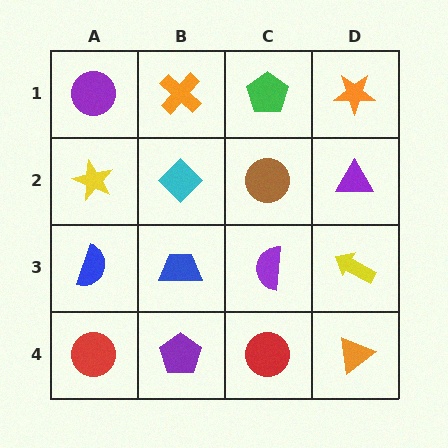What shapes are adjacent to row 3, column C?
A brown circle (row 2, column C), a red circle (row 4, column C), a blue trapezoid (row 3, column B), a yellow arrow (row 3, column D).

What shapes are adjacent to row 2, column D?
An orange star (row 1, column D), a yellow arrow (row 3, column D), a brown circle (row 2, column C).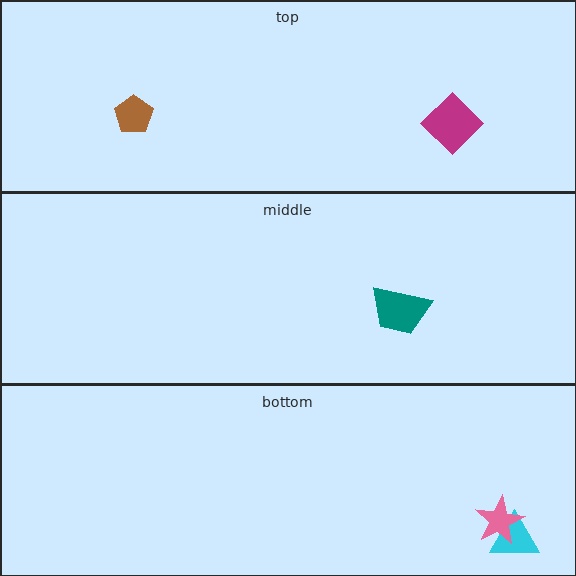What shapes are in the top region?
The magenta diamond, the brown pentagon.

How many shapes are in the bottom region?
2.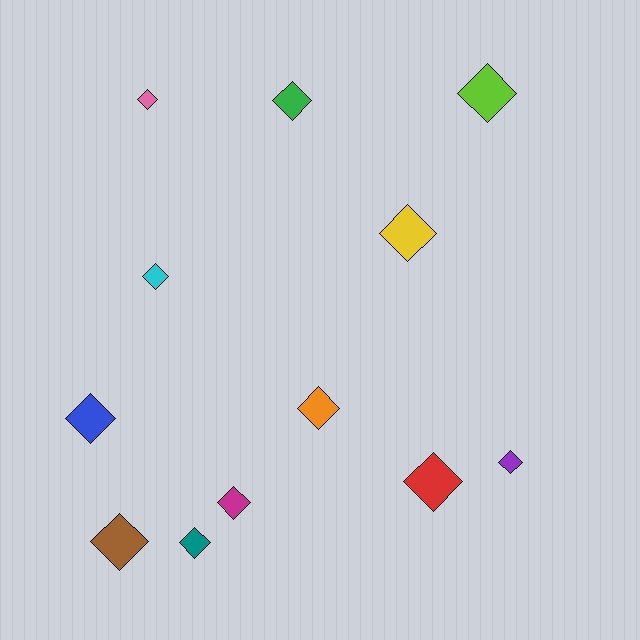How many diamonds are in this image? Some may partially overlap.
There are 12 diamonds.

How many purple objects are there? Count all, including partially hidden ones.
There is 1 purple object.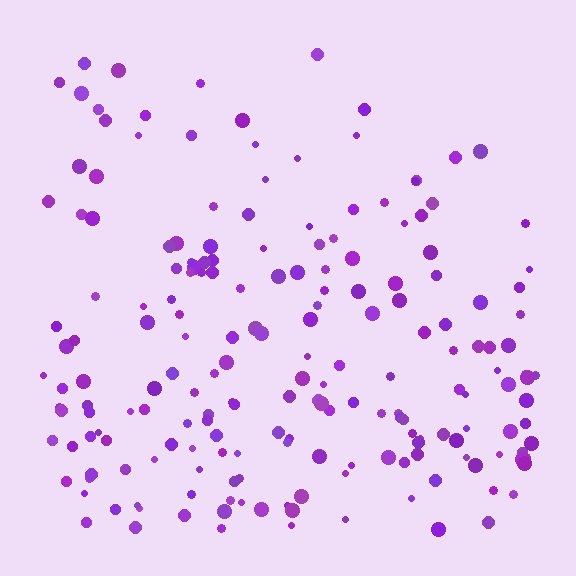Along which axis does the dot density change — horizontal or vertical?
Vertical.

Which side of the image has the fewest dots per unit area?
The top.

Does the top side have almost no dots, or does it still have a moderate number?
Still a moderate number, just noticeably fewer than the bottom.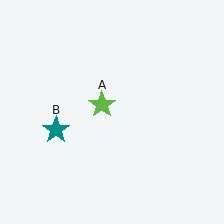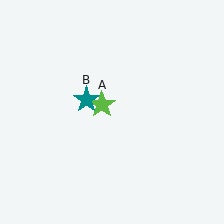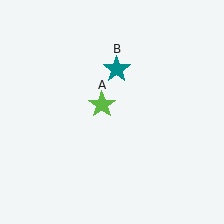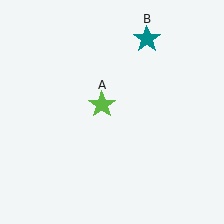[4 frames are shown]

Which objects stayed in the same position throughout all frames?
Lime star (object A) remained stationary.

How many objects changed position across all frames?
1 object changed position: teal star (object B).